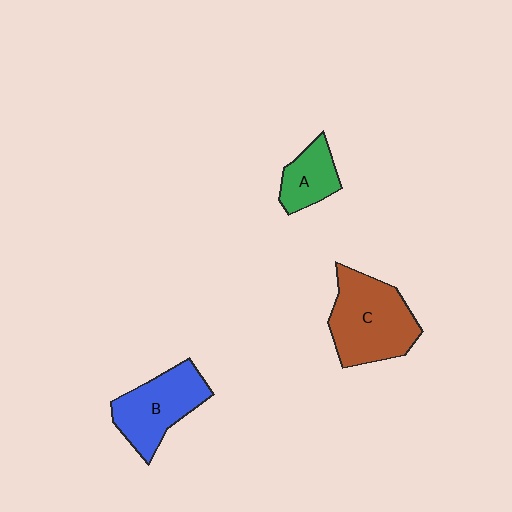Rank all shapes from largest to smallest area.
From largest to smallest: C (brown), B (blue), A (green).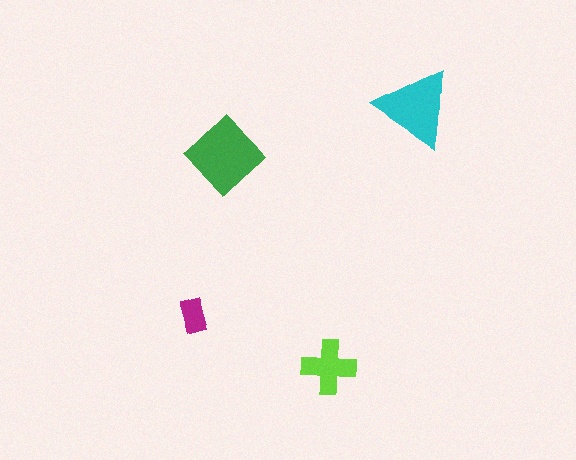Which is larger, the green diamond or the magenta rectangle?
The green diamond.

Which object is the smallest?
The magenta rectangle.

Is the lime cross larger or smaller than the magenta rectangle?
Larger.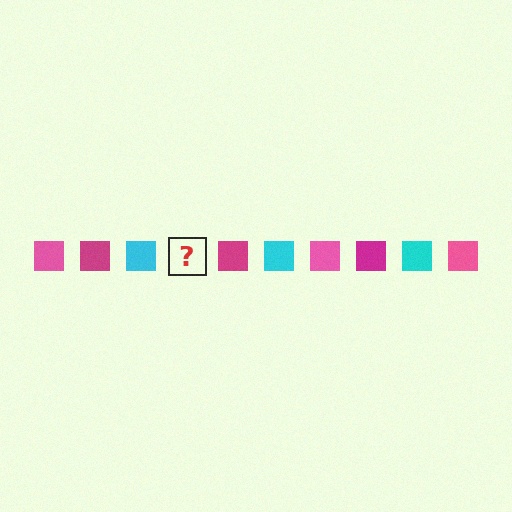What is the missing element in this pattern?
The missing element is a pink square.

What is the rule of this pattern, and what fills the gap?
The rule is that the pattern cycles through pink, magenta, cyan squares. The gap should be filled with a pink square.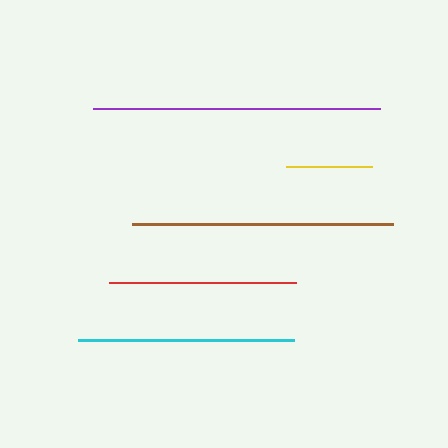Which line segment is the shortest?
The yellow line is the shortest at approximately 86 pixels.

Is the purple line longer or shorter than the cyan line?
The purple line is longer than the cyan line.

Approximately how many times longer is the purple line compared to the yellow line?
The purple line is approximately 3.3 times the length of the yellow line.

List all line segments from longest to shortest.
From longest to shortest: purple, brown, cyan, red, yellow.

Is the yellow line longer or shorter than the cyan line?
The cyan line is longer than the yellow line.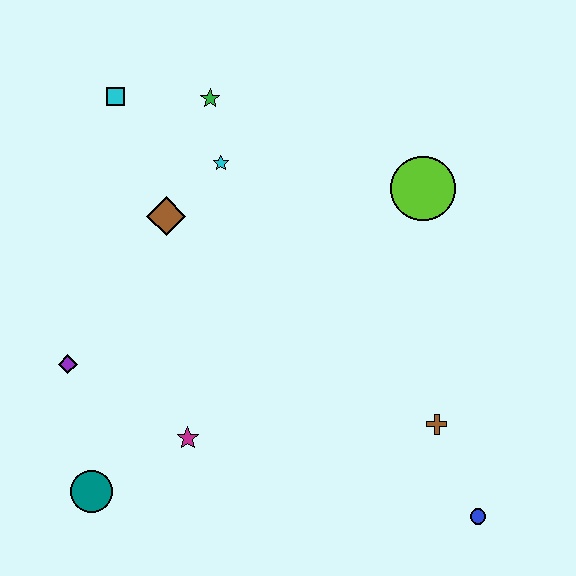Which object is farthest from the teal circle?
The lime circle is farthest from the teal circle.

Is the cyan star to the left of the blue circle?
Yes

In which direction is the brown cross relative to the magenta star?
The brown cross is to the right of the magenta star.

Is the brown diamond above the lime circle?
No